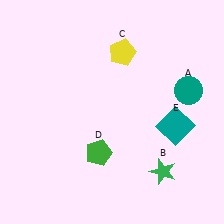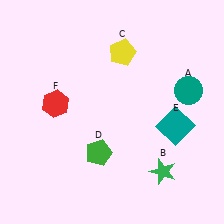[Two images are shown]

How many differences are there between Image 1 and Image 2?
There is 1 difference between the two images.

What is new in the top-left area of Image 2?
A red hexagon (F) was added in the top-left area of Image 2.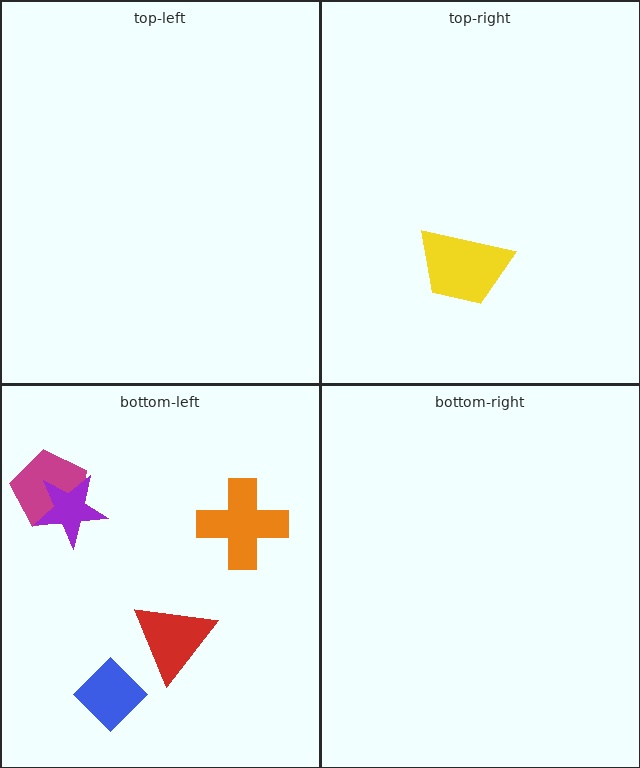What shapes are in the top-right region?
The yellow trapezoid.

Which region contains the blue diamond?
The bottom-left region.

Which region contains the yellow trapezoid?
The top-right region.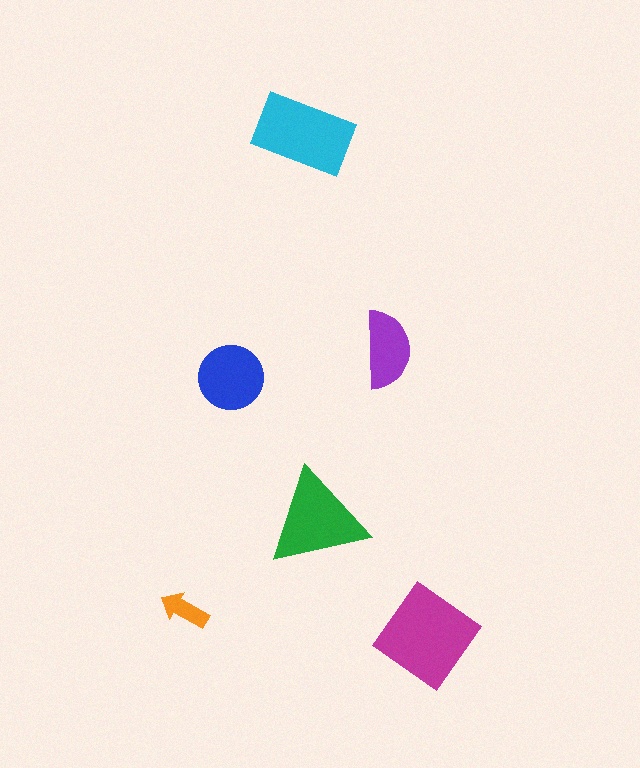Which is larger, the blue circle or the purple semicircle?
The blue circle.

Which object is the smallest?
The orange arrow.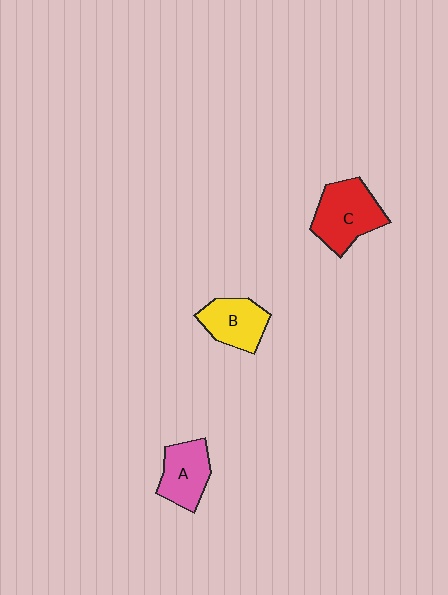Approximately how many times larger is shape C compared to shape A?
Approximately 1.3 times.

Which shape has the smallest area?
Shape A (pink).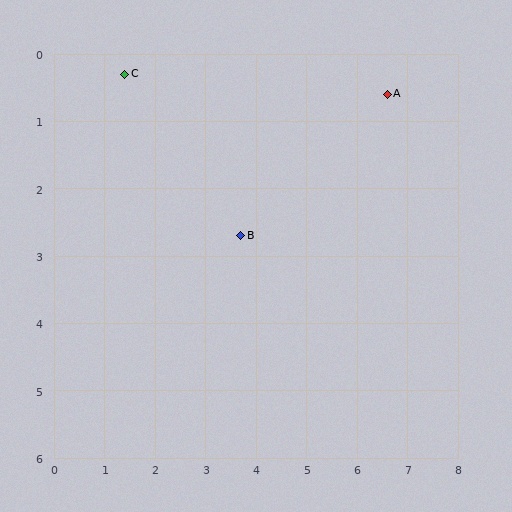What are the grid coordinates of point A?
Point A is at approximately (6.6, 0.6).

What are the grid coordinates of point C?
Point C is at approximately (1.4, 0.3).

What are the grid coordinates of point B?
Point B is at approximately (3.7, 2.7).